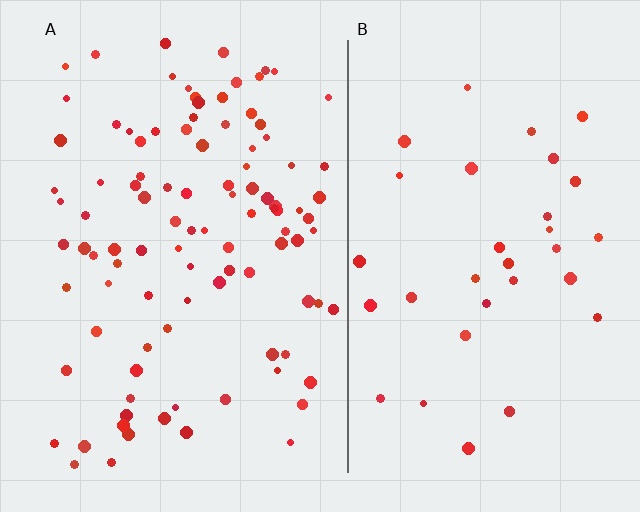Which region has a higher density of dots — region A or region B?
A (the left).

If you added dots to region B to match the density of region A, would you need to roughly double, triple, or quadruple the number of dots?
Approximately triple.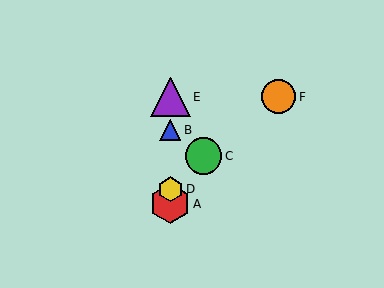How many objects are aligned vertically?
4 objects (A, B, D, E) are aligned vertically.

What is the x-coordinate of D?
Object D is at x≈170.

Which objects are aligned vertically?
Objects A, B, D, E are aligned vertically.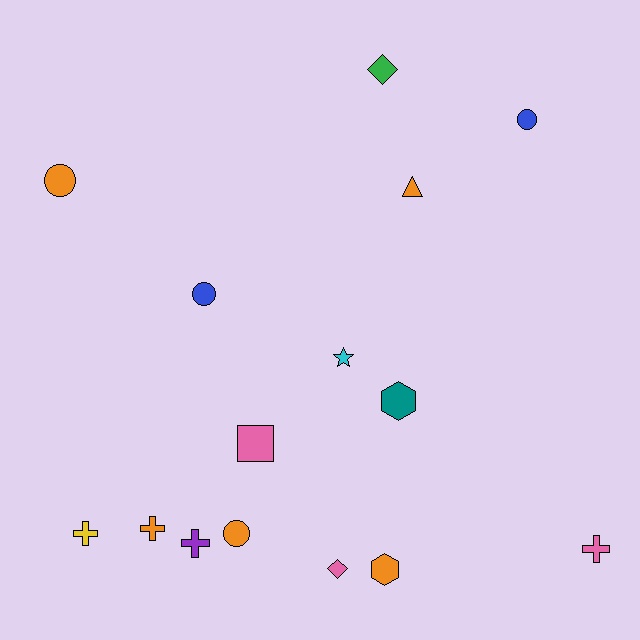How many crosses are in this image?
There are 4 crosses.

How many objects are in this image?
There are 15 objects.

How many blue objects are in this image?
There are 2 blue objects.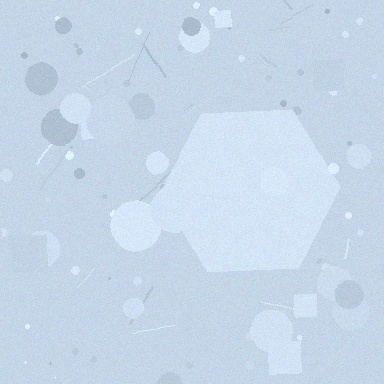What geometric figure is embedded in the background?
A hexagon is embedded in the background.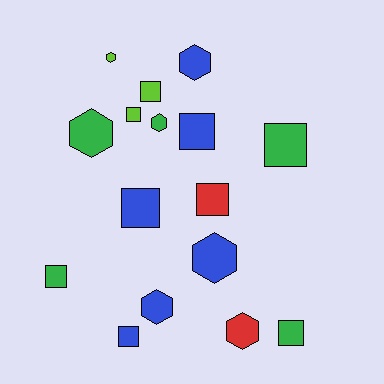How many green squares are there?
There are 3 green squares.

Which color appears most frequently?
Blue, with 6 objects.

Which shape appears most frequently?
Square, with 9 objects.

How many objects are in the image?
There are 16 objects.